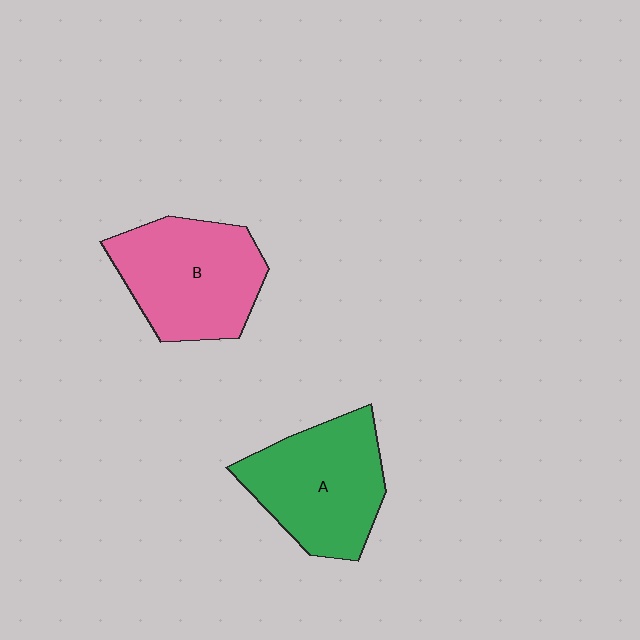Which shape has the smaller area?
Shape A (green).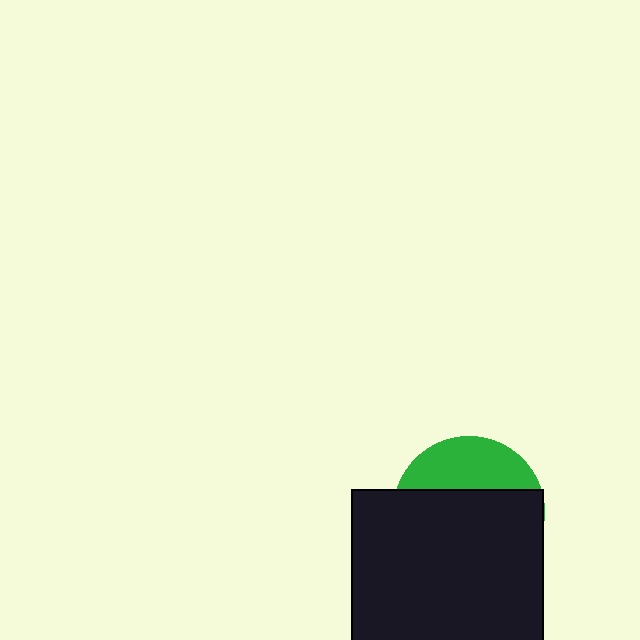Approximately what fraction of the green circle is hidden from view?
Roughly 68% of the green circle is hidden behind the black square.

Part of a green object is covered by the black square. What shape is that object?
It is a circle.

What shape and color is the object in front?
The object in front is a black square.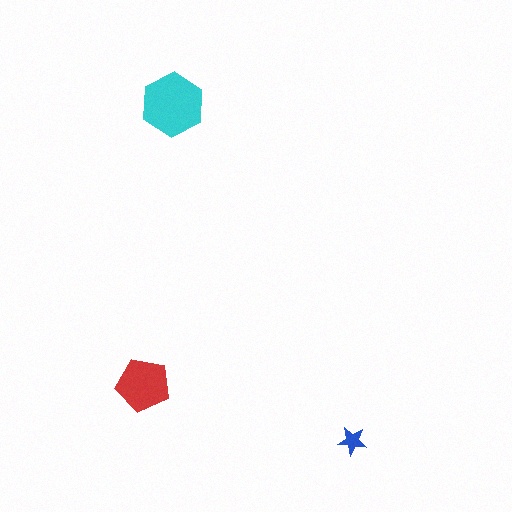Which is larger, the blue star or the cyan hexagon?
The cyan hexagon.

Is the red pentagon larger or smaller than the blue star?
Larger.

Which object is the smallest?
The blue star.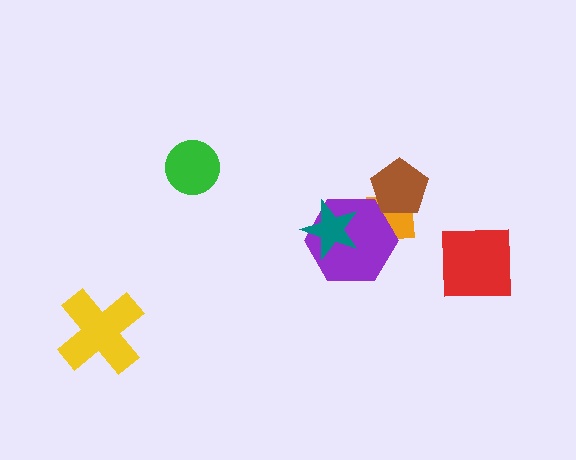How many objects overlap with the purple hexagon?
2 objects overlap with the purple hexagon.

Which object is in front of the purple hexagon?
The teal star is in front of the purple hexagon.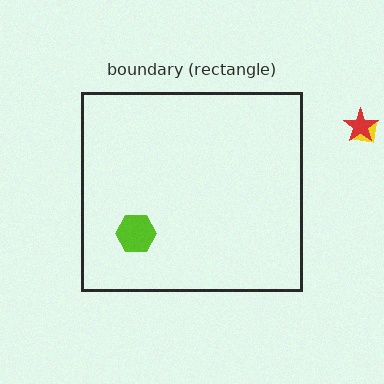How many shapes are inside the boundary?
1 inside, 2 outside.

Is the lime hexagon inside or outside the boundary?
Inside.